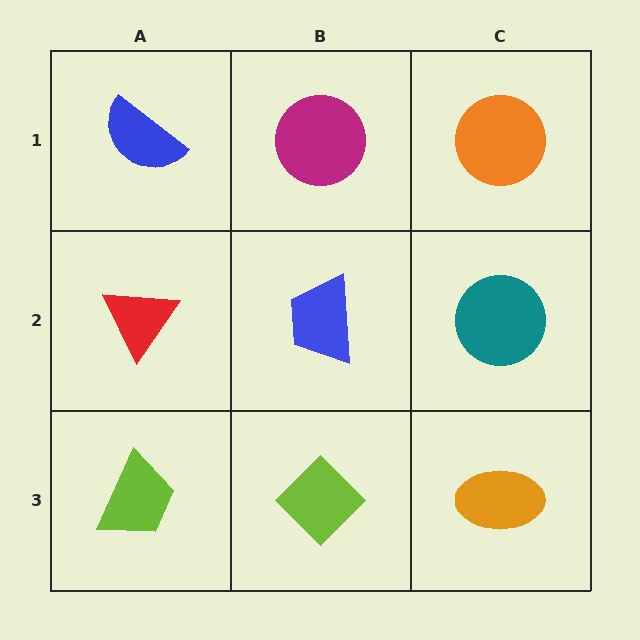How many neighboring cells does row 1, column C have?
2.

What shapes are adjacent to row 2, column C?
An orange circle (row 1, column C), an orange ellipse (row 3, column C), a blue trapezoid (row 2, column B).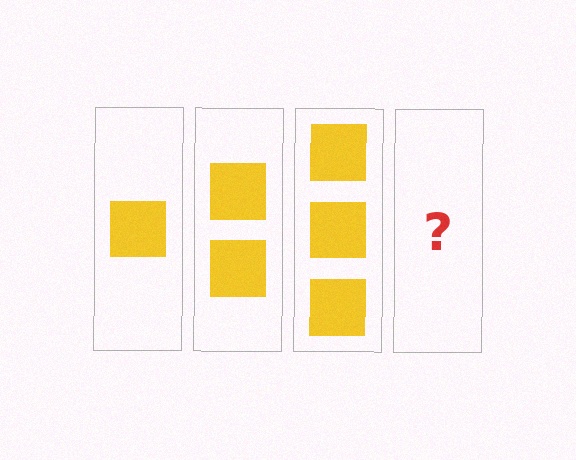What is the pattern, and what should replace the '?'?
The pattern is that each step adds one more square. The '?' should be 4 squares.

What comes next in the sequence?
The next element should be 4 squares.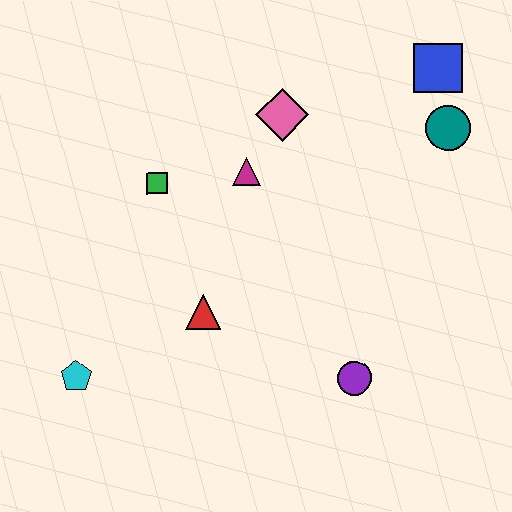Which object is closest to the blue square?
The teal circle is closest to the blue square.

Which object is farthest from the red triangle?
The blue square is farthest from the red triangle.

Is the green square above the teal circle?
No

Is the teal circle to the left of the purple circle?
No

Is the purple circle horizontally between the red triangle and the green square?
No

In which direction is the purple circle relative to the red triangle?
The purple circle is to the right of the red triangle.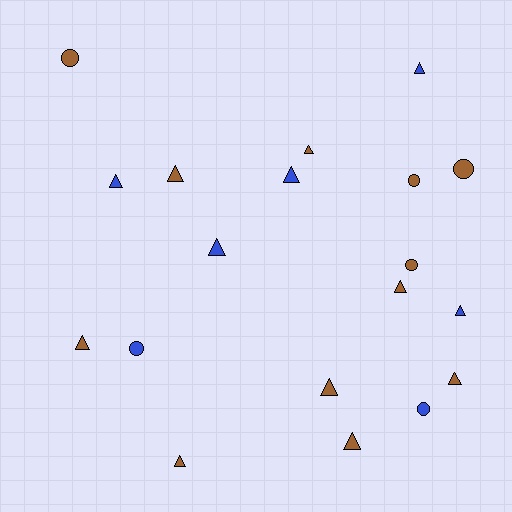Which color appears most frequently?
Brown, with 12 objects.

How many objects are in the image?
There are 19 objects.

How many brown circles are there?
There are 4 brown circles.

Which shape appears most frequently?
Triangle, with 13 objects.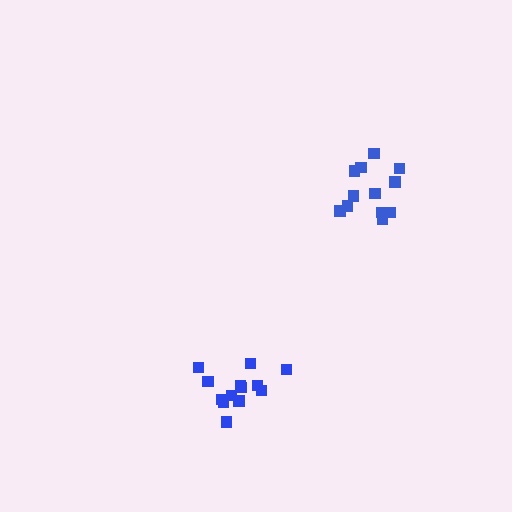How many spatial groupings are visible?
There are 2 spatial groupings.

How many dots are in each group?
Group 1: 12 dots, Group 2: 13 dots (25 total).